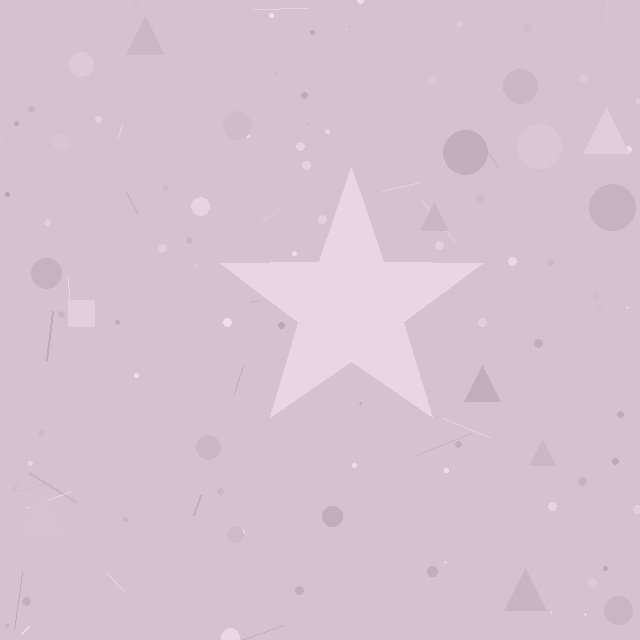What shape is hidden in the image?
A star is hidden in the image.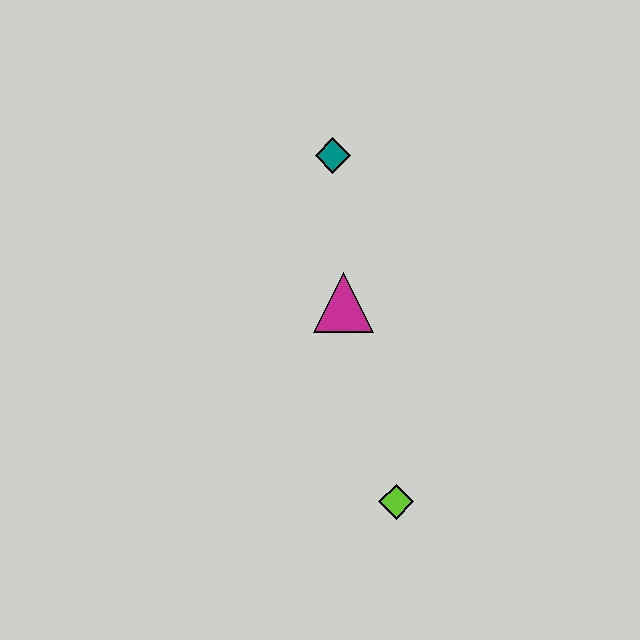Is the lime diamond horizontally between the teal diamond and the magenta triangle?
No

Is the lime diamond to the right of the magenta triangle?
Yes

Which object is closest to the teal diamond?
The magenta triangle is closest to the teal diamond.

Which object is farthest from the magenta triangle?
The lime diamond is farthest from the magenta triangle.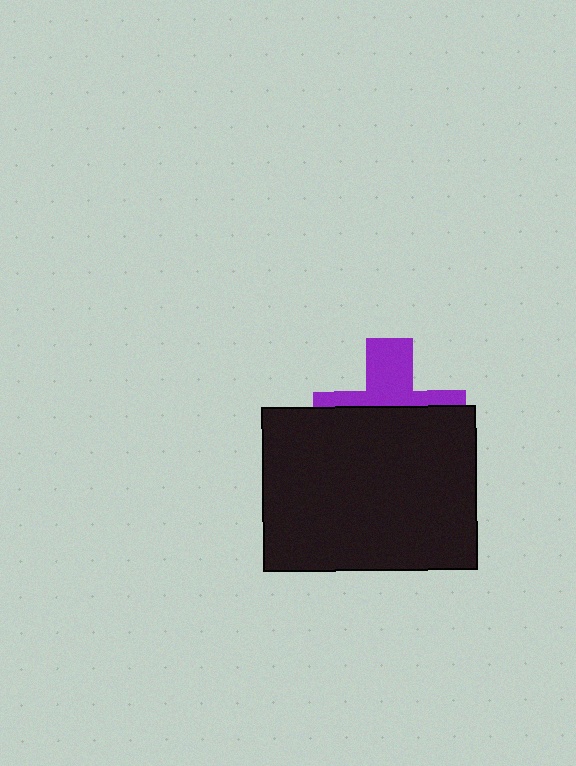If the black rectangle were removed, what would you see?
You would see the complete purple cross.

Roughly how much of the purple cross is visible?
A small part of it is visible (roughly 40%).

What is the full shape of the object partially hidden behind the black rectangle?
The partially hidden object is a purple cross.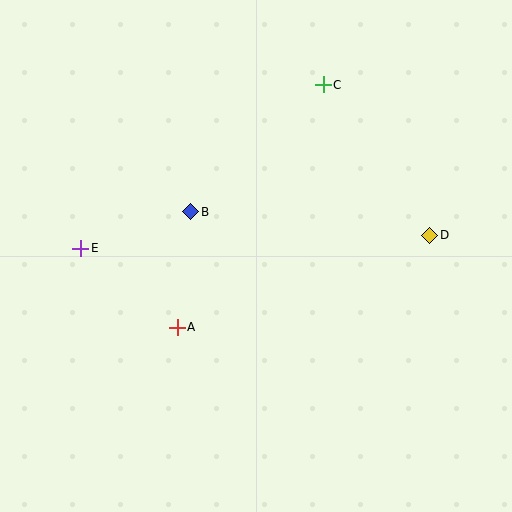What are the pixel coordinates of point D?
Point D is at (430, 235).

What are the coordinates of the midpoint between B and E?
The midpoint between B and E is at (136, 230).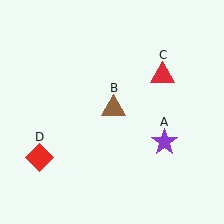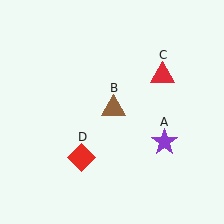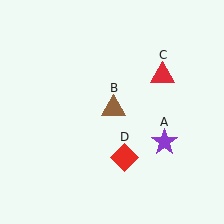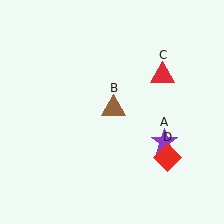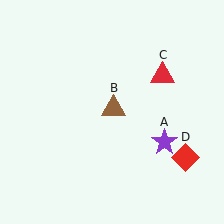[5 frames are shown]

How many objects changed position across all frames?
1 object changed position: red diamond (object D).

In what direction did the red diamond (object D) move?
The red diamond (object D) moved right.